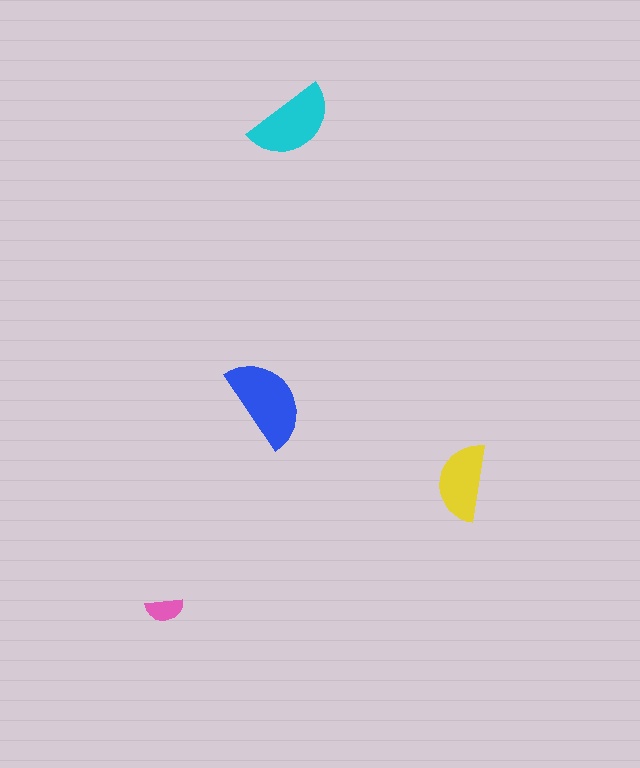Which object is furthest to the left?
The pink semicircle is leftmost.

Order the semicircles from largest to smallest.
the blue one, the cyan one, the yellow one, the pink one.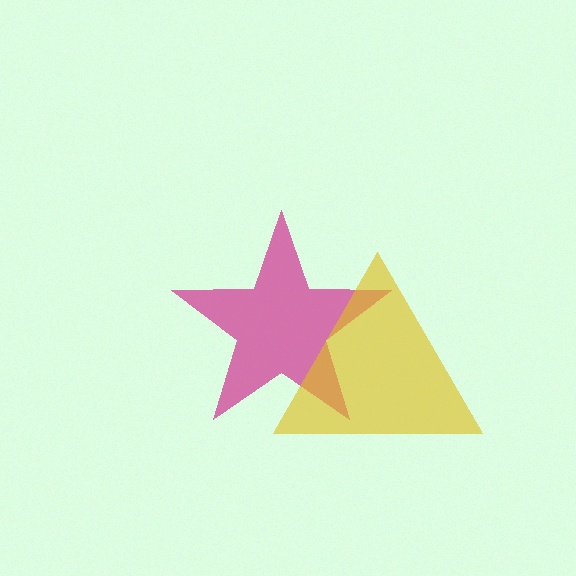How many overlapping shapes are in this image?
There are 2 overlapping shapes in the image.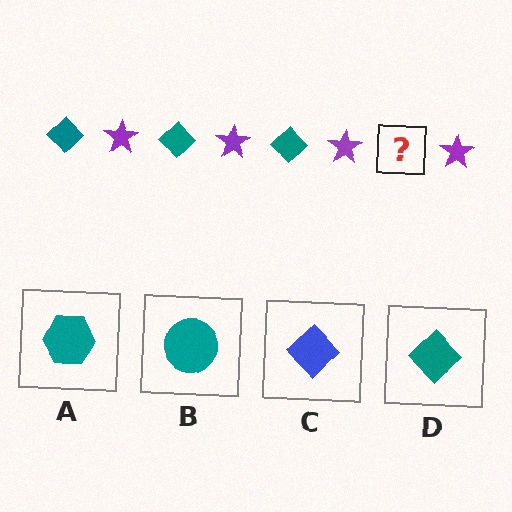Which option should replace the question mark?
Option D.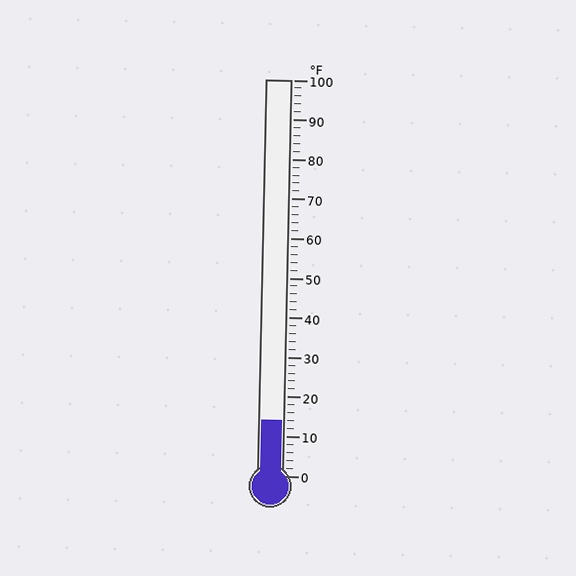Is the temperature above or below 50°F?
The temperature is below 50°F.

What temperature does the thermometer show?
The thermometer shows approximately 14°F.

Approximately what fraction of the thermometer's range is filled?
The thermometer is filled to approximately 15% of its range.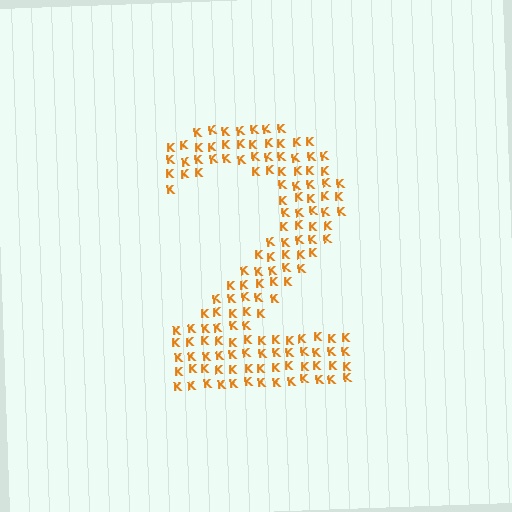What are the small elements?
The small elements are letter K's.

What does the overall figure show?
The overall figure shows the digit 2.